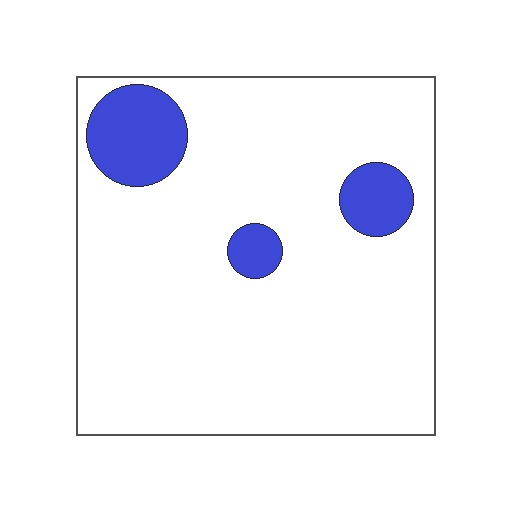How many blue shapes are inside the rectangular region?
3.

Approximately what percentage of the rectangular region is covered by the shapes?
Approximately 10%.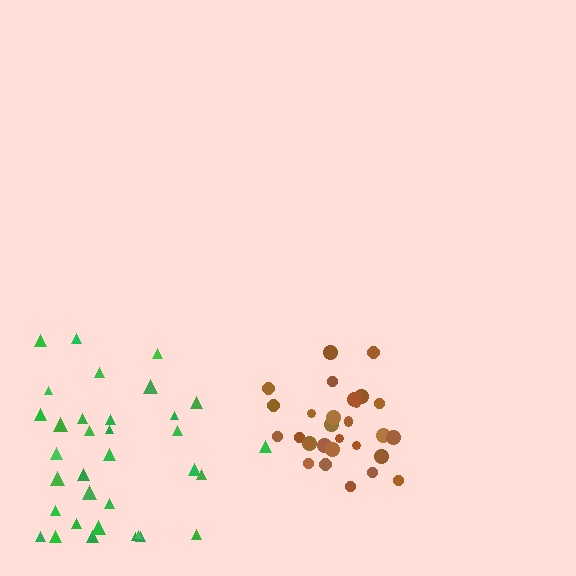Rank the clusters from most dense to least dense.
brown, green.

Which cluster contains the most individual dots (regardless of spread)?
Green (34).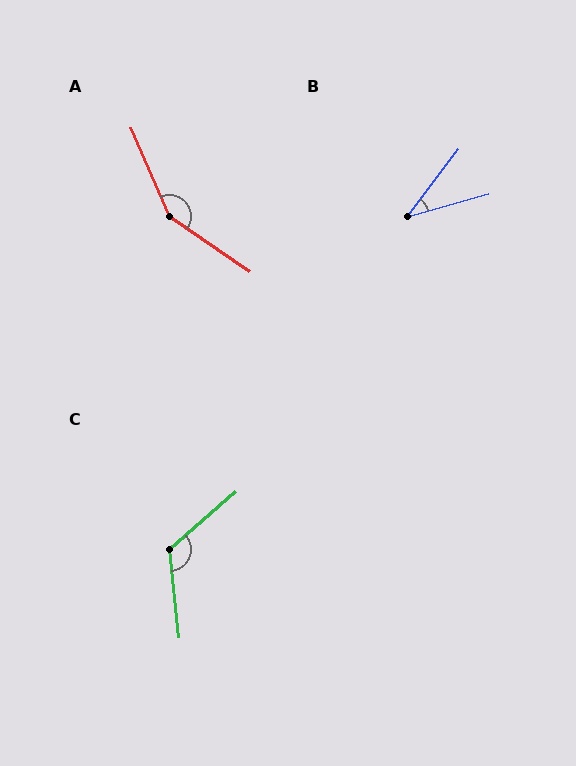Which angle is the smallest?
B, at approximately 38 degrees.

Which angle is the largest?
A, at approximately 148 degrees.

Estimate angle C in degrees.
Approximately 125 degrees.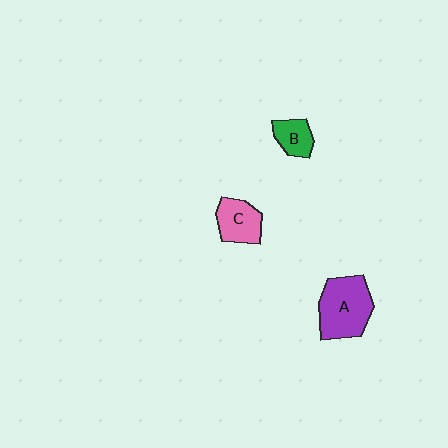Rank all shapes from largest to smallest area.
From largest to smallest: A (purple), C (pink), B (green).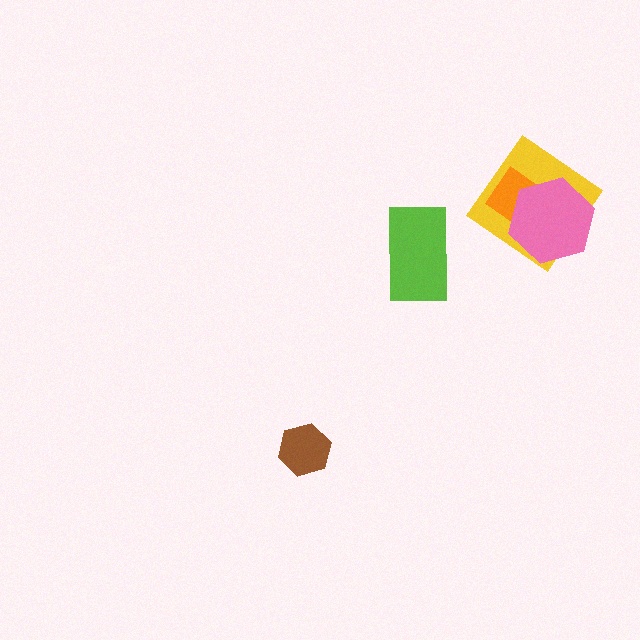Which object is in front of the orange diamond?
The pink hexagon is in front of the orange diamond.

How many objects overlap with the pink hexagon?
2 objects overlap with the pink hexagon.